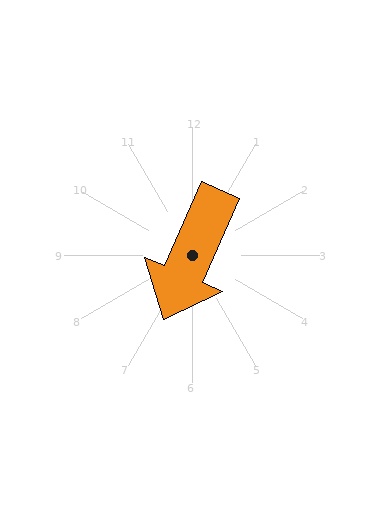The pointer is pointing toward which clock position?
Roughly 7 o'clock.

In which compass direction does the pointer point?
Southwest.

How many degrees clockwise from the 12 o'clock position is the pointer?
Approximately 204 degrees.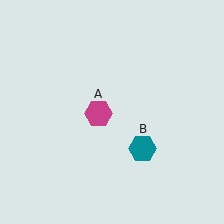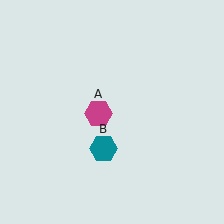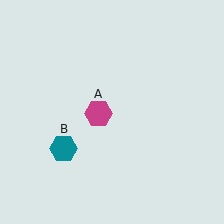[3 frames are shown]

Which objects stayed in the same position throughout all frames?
Magenta hexagon (object A) remained stationary.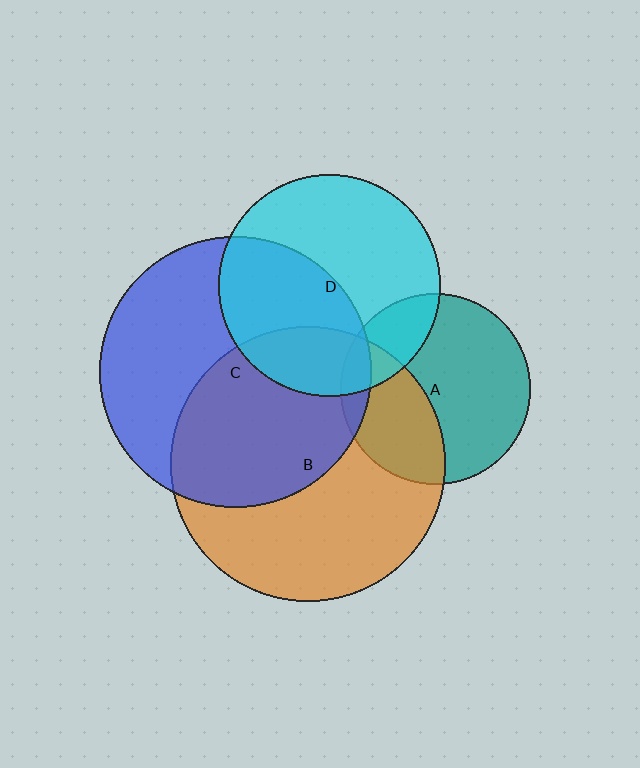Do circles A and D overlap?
Yes.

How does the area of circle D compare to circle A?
Approximately 1.4 times.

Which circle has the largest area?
Circle B (orange).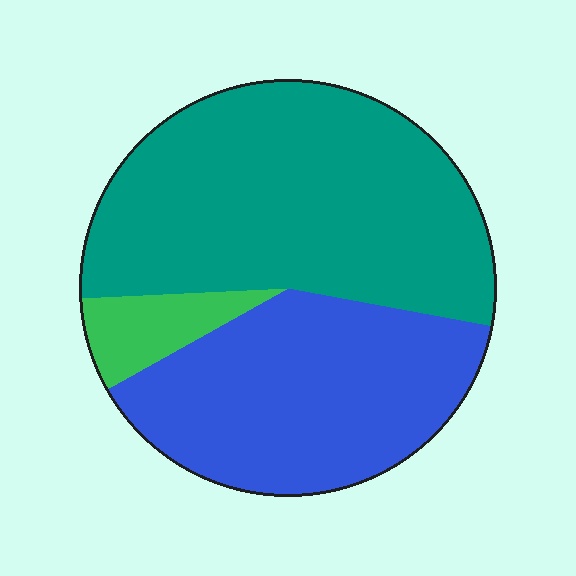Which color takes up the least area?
Green, at roughly 5%.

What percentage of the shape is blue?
Blue covers 39% of the shape.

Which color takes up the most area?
Teal, at roughly 55%.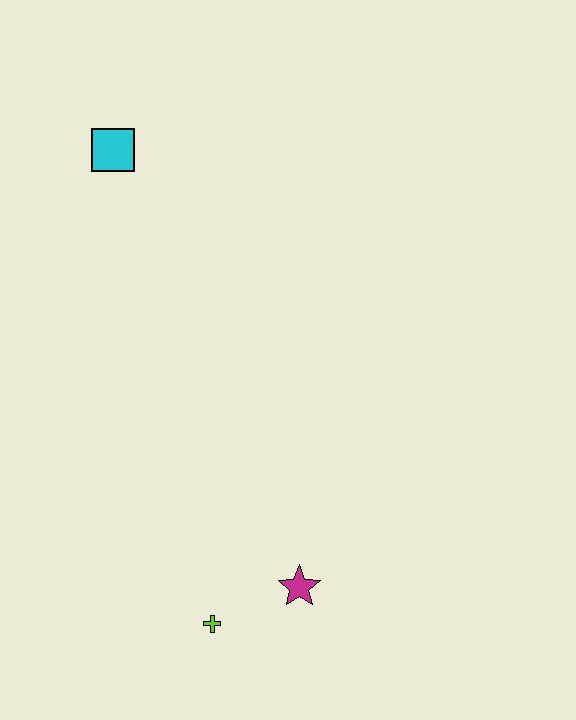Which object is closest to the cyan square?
The magenta star is closest to the cyan square.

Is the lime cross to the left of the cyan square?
No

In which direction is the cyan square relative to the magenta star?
The cyan square is above the magenta star.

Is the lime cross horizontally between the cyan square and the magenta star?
Yes